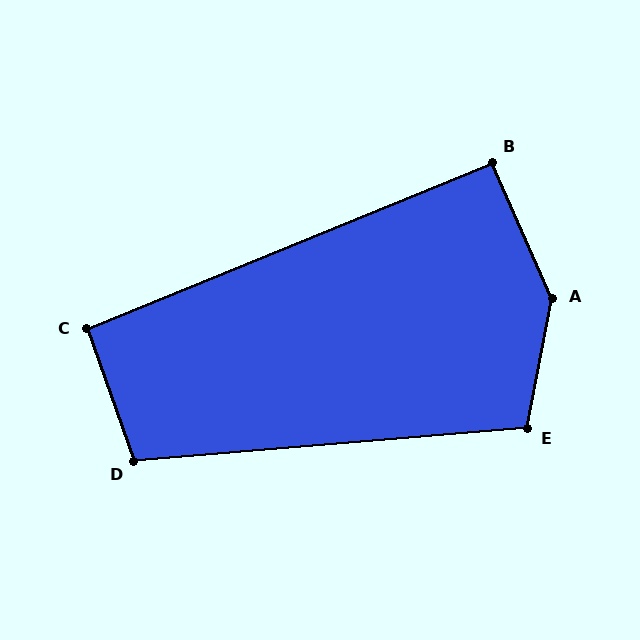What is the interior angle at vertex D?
Approximately 105 degrees (obtuse).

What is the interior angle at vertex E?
Approximately 106 degrees (obtuse).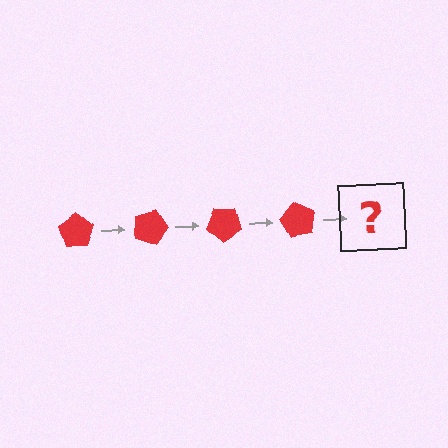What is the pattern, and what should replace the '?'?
The pattern is that the pentagon rotates 20 degrees each step. The '?' should be a red pentagon rotated 80 degrees.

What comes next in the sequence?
The next element should be a red pentagon rotated 80 degrees.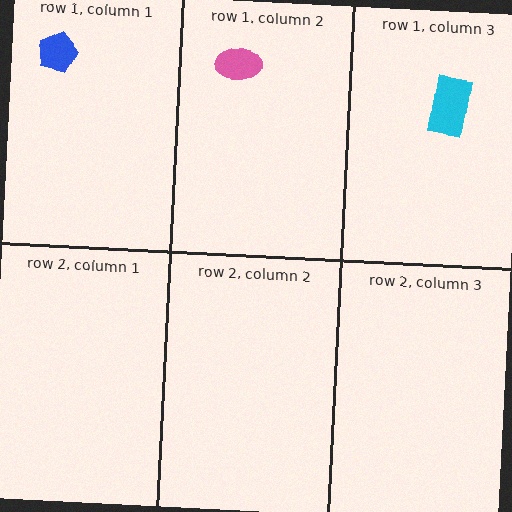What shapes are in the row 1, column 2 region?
The pink ellipse.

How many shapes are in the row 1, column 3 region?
1.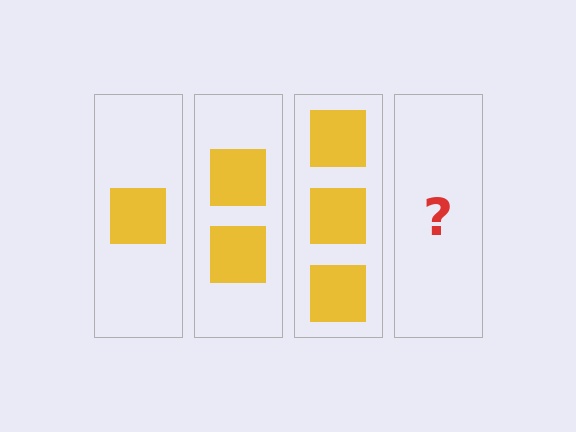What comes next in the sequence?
The next element should be 4 squares.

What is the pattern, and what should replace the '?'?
The pattern is that each step adds one more square. The '?' should be 4 squares.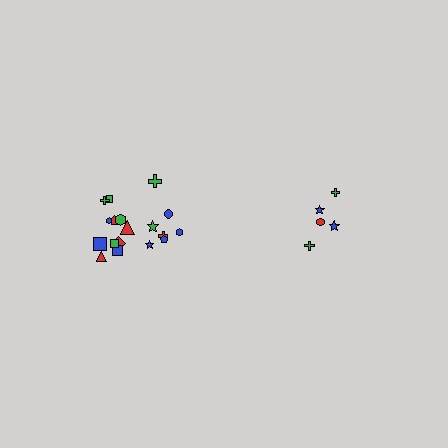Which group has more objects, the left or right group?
The left group.